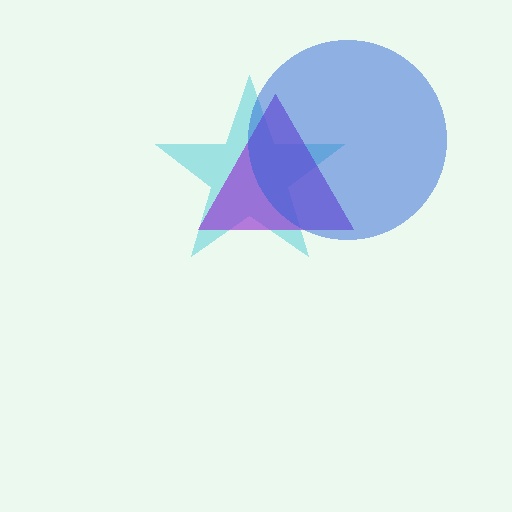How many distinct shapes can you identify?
There are 3 distinct shapes: a cyan star, a purple triangle, a blue circle.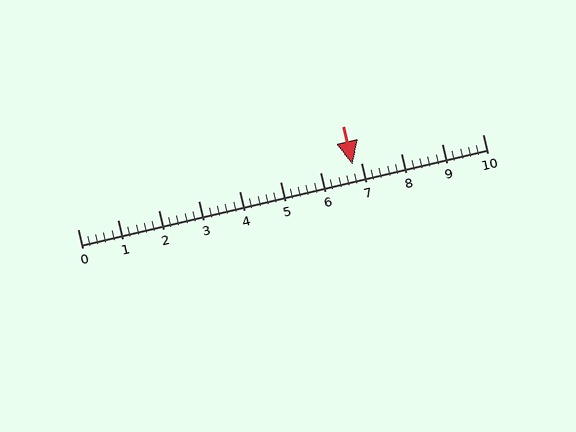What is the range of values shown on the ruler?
The ruler shows values from 0 to 10.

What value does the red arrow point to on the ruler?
The red arrow points to approximately 6.8.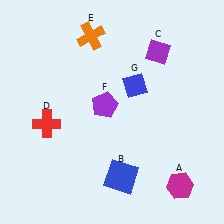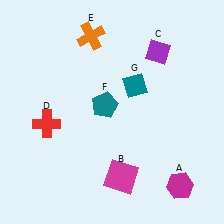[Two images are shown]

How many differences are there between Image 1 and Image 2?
There are 3 differences between the two images.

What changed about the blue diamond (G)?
In Image 1, G is blue. In Image 2, it changed to teal.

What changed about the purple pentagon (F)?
In Image 1, F is purple. In Image 2, it changed to teal.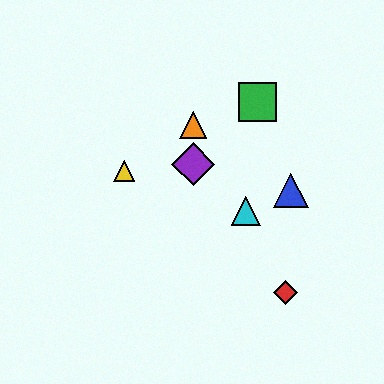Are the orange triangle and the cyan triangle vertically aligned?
No, the orange triangle is at x≈193 and the cyan triangle is at x≈246.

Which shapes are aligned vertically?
The purple diamond, the orange triangle are aligned vertically.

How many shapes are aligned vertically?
2 shapes (the purple diamond, the orange triangle) are aligned vertically.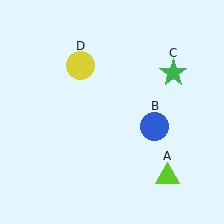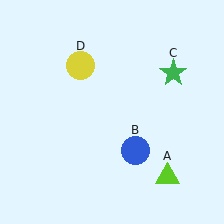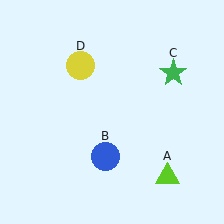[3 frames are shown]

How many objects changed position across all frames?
1 object changed position: blue circle (object B).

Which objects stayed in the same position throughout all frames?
Lime triangle (object A) and green star (object C) and yellow circle (object D) remained stationary.